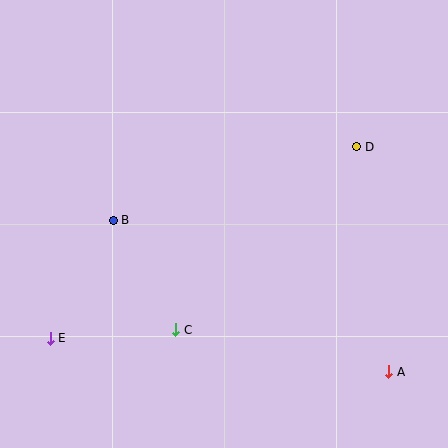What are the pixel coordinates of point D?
Point D is at (357, 147).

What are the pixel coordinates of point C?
Point C is at (176, 330).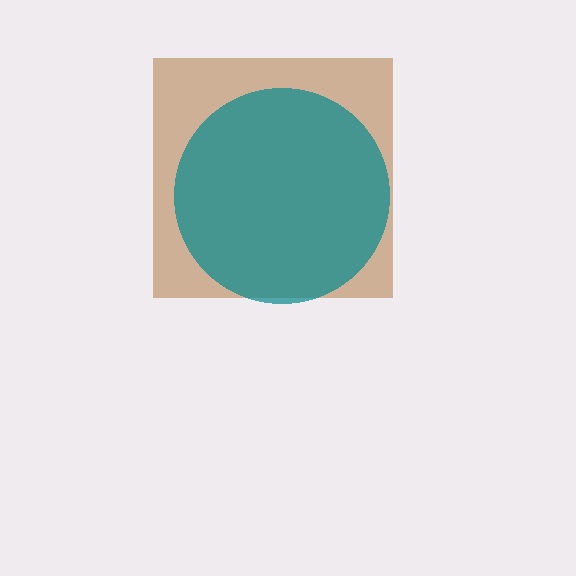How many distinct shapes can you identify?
There are 2 distinct shapes: a brown square, a teal circle.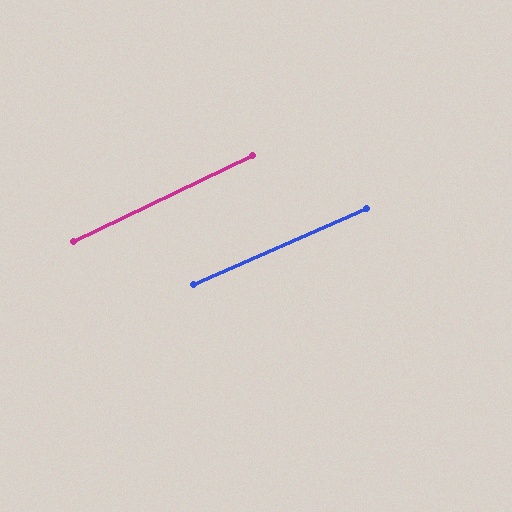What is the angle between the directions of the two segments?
Approximately 2 degrees.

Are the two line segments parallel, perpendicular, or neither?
Parallel — their directions differ by only 1.8°.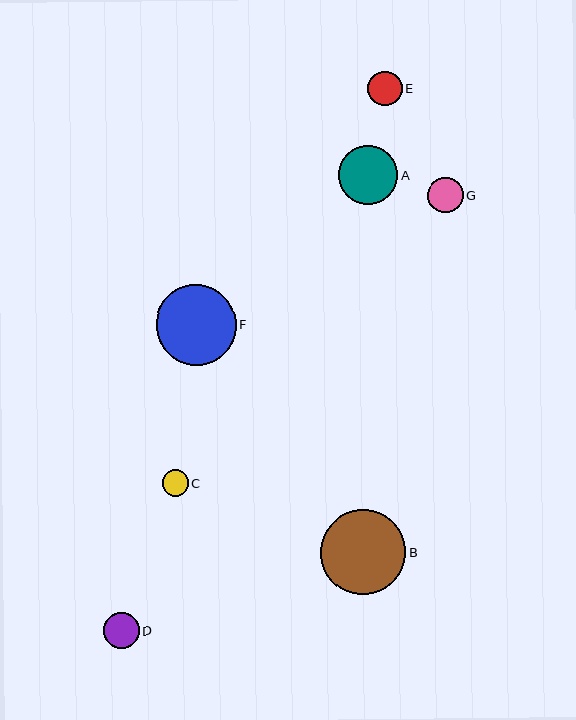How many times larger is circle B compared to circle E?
Circle B is approximately 2.5 times the size of circle E.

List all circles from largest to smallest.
From largest to smallest: B, F, A, D, G, E, C.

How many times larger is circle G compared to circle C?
Circle G is approximately 1.3 times the size of circle C.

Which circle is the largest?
Circle B is the largest with a size of approximately 85 pixels.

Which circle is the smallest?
Circle C is the smallest with a size of approximately 26 pixels.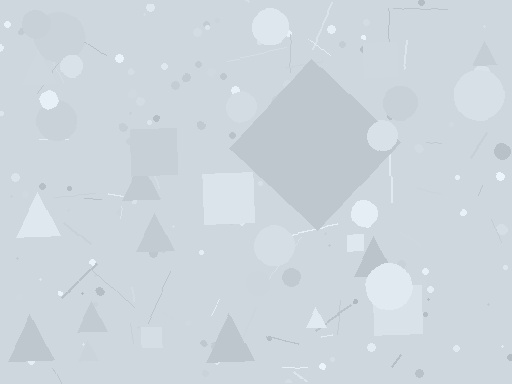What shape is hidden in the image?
A diamond is hidden in the image.